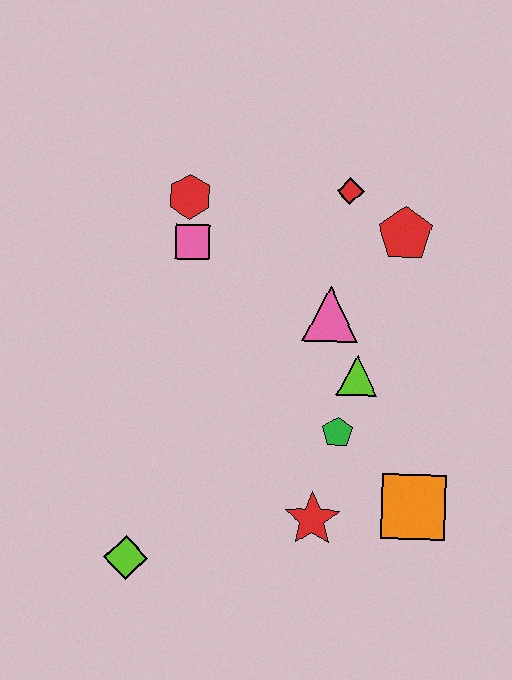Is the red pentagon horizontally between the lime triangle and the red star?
No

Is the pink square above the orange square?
Yes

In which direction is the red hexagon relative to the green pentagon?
The red hexagon is above the green pentagon.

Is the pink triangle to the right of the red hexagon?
Yes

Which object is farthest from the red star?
The red hexagon is farthest from the red star.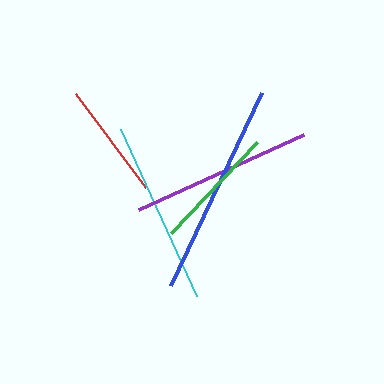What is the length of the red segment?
The red segment is approximately 117 pixels long.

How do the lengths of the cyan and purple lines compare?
The cyan and purple lines are approximately the same length.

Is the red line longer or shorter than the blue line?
The blue line is longer than the red line.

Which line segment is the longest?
The blue line is the longest at approximately 213 pixels.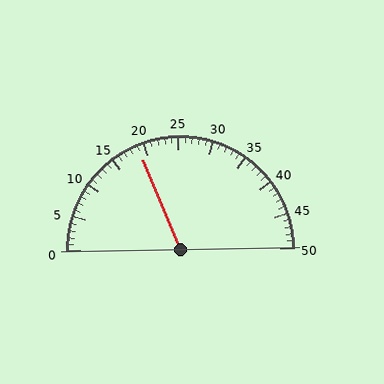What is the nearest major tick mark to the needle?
The nearest major tick mark is 20.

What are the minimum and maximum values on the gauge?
The gauge ranges from 0 to 50.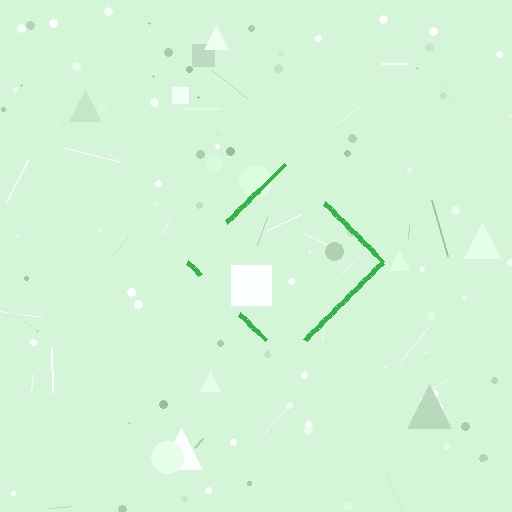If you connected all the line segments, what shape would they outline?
They would outline a diamond.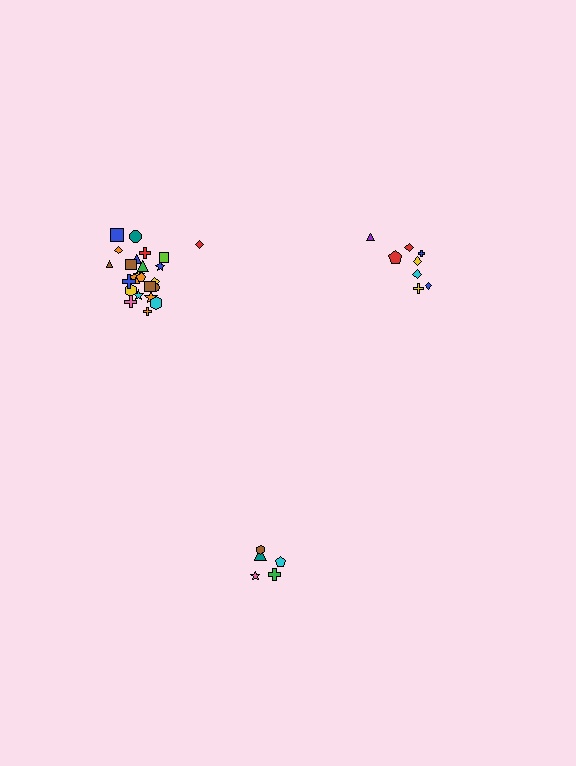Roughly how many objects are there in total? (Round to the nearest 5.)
Roughly 40 objects in total.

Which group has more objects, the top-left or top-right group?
The top-left group.